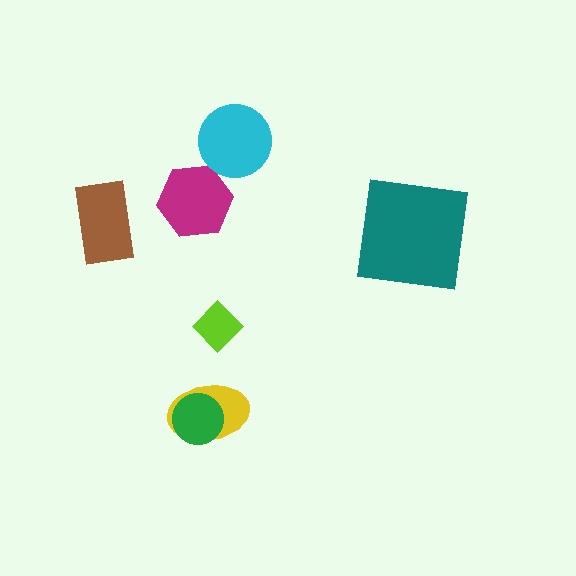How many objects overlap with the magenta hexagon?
0 objects overlap with the magenta hexagon.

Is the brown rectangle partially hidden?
No, no other shape covers it.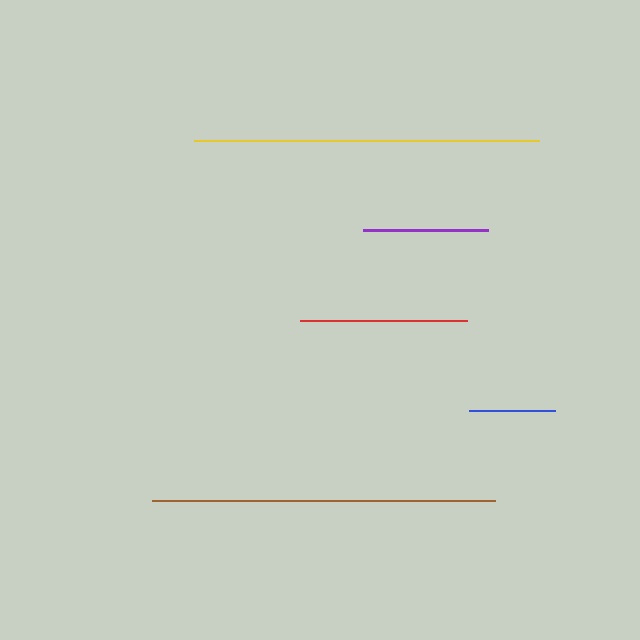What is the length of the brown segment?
The brown segment is approximately 344 pixels long.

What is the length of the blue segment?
The blue segment is approximately 86 pixels long.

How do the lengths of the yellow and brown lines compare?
The yellow and brown lines are approximately the same length.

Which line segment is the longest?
The yellow line is the longest at approximately 345 pixels.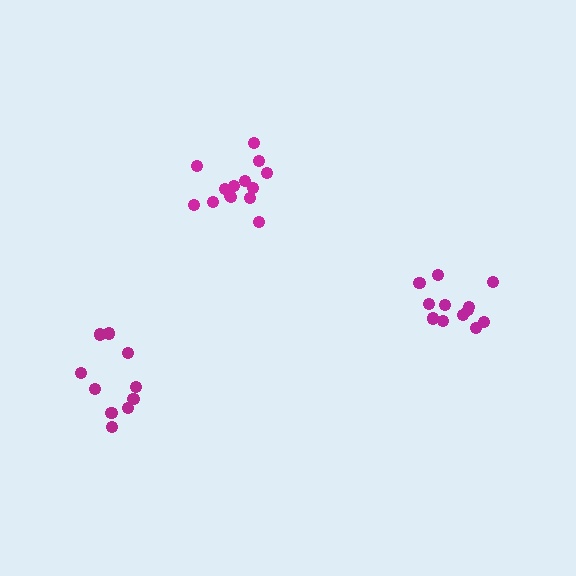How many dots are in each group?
Group 1: 12 dots, Group 2: 15 dots, Group 3: 10 dots (37 total).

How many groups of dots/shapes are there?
There are 3 groups.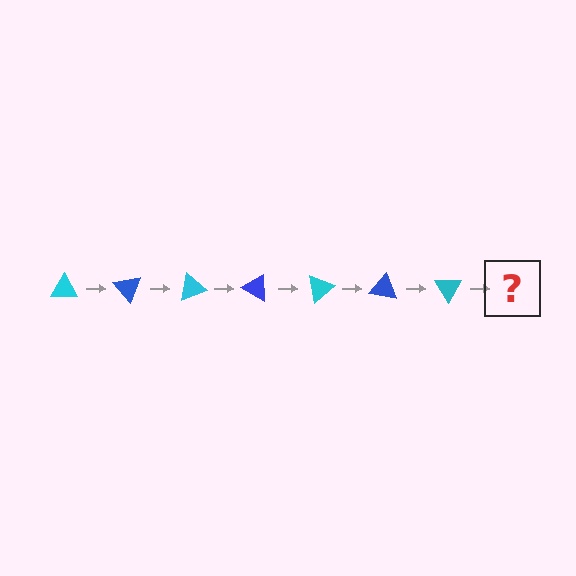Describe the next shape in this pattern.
It should be a blue triangle, rotated 350 degrees from the start.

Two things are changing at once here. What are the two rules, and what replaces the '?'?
The two rules are that it rotates 50 degrees each step and the color cycles through cyan and blue. The '?' should be a blue triangle, rotated 350 degrees from the start.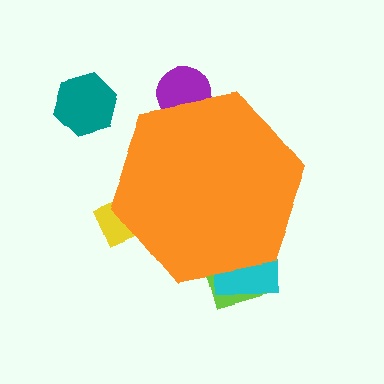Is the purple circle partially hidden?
Yes, the purple circle is partially hidden behind the orange hexagon.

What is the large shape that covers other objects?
An orange hexagon.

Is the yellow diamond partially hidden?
Yes, the yellow diamond is partially hidden behind the orange hexagon.